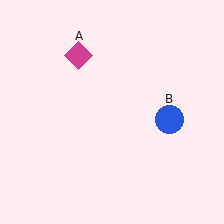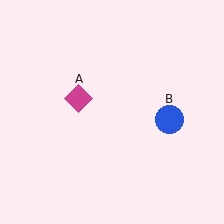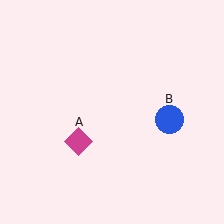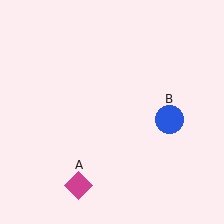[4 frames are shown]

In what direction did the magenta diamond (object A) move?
The magenta diamond (object A) moved down.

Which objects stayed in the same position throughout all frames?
Blue circle (object B) remained stationary.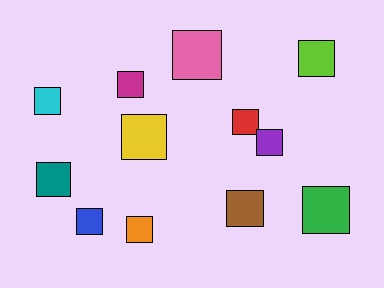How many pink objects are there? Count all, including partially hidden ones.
There is 1 pink object.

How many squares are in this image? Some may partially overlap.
There are 12 squares.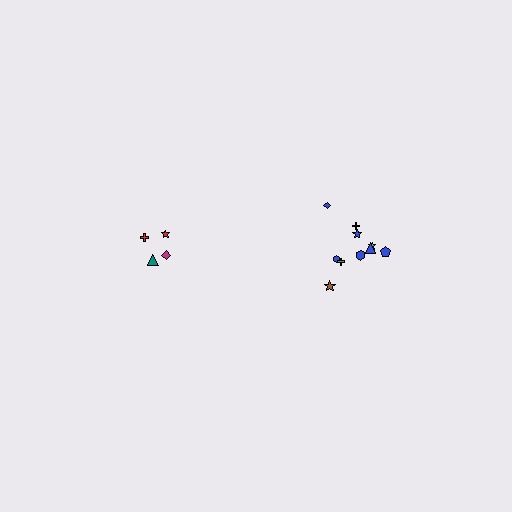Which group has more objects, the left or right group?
The right group.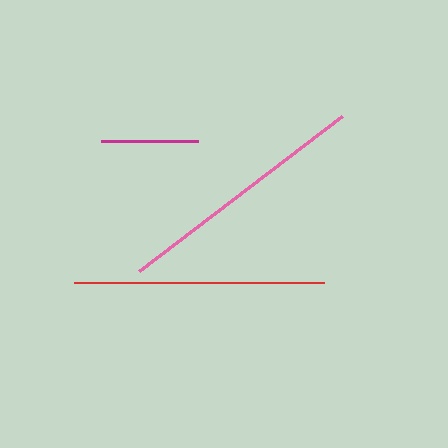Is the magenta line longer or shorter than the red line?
The red line is longer than the magenta line.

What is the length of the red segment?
The red segment is approximately 250 pixels long.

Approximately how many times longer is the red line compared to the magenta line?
The red line is approximately 2.6 times the length of the magenta line.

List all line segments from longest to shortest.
From longest to shortest: pink, red, magenta.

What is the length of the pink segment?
The pink segment is approximately 256 pixels long.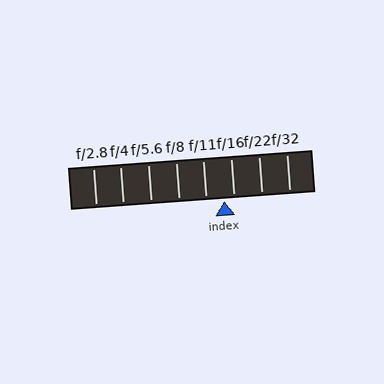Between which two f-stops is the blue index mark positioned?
The index mark is between f/11 and f/16.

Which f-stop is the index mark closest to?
The index mark is closest to f/16.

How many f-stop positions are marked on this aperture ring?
There are 8 f-stop positions marked.